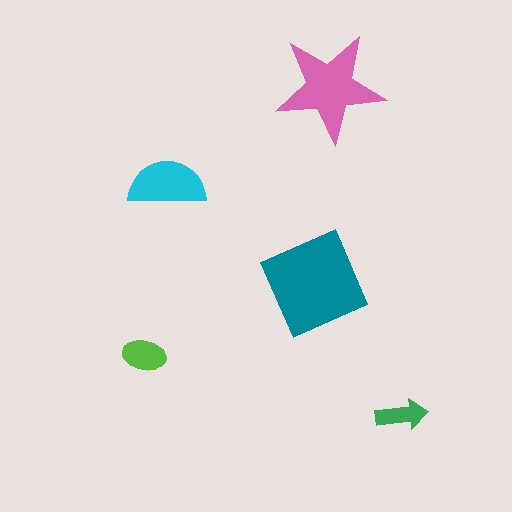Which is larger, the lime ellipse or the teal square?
The teal square.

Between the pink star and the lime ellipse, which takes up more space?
The pink star.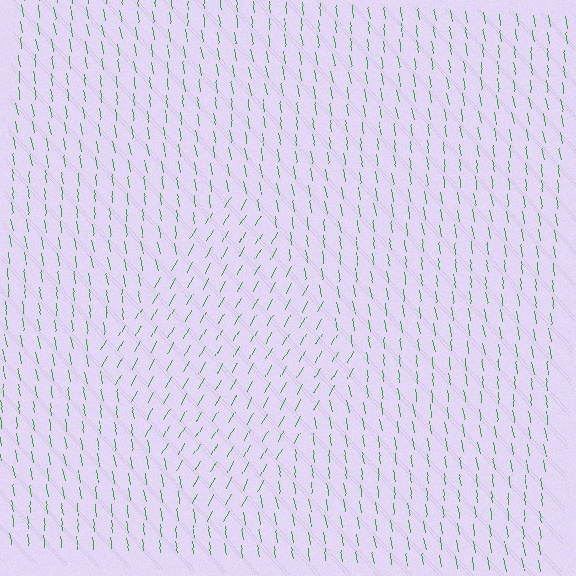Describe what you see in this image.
The image is filled with small green line segments. A diamond region in the image has lines oriented differently from the surrounding lines, creating a visible texture boundary.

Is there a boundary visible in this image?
Yes, there is a texture boundary formed by a change in line orientation.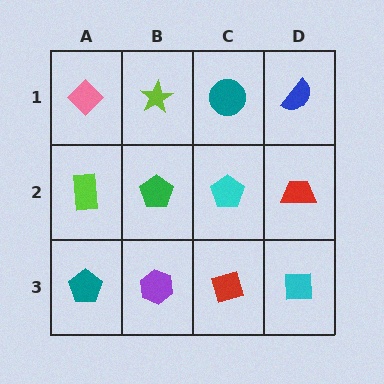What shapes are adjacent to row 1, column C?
A cyan pentagon (row 2, column C), a lime star (row 1, column B), a blue semicircle (row 1, column D).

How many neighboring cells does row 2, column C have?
4.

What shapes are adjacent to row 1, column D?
A red trapezoid (row 2, column D), a teal circle (row 1, column C).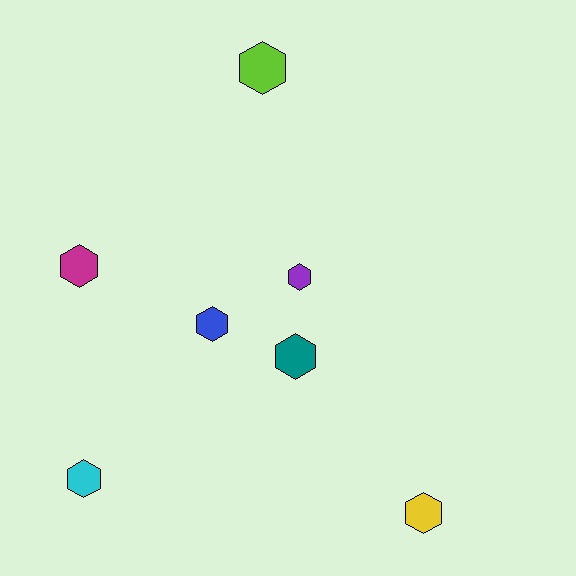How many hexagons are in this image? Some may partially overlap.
There are 7 hexagons.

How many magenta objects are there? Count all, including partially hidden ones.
There is 1 magenta object.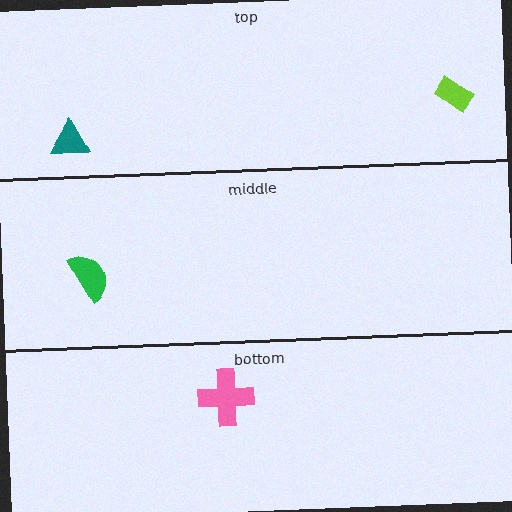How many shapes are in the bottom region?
1.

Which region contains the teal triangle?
The top region.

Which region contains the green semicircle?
The middle region.